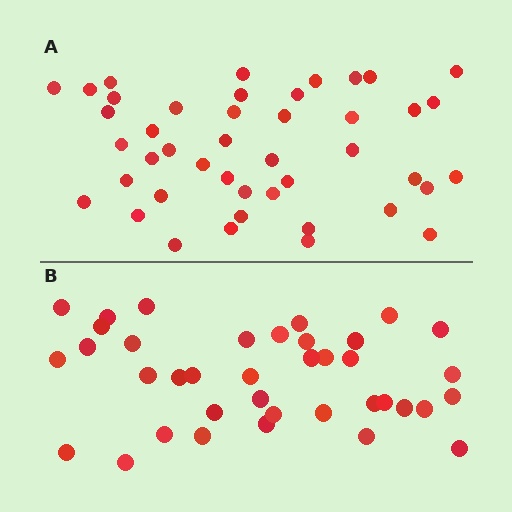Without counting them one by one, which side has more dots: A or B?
Region A (the top region) has more dots.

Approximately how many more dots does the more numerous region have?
Region A has about 6 more dots than region B.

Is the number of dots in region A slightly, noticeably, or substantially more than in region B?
Region A has only slightly more — the two regions are fairly close. The ratio is roughly 1.2 to 1.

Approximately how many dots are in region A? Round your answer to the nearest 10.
About 40 dots. (The exact count is 44, which rounds to 40.)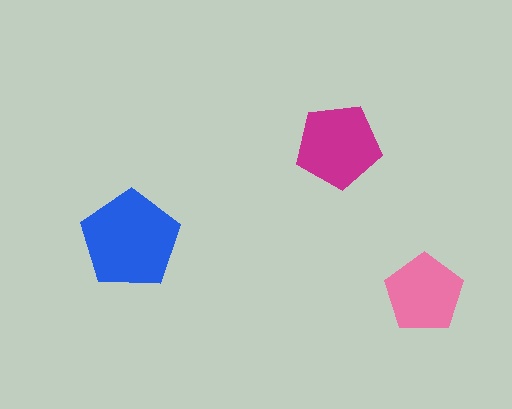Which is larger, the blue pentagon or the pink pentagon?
The blue one.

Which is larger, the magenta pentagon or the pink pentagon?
The magenta one.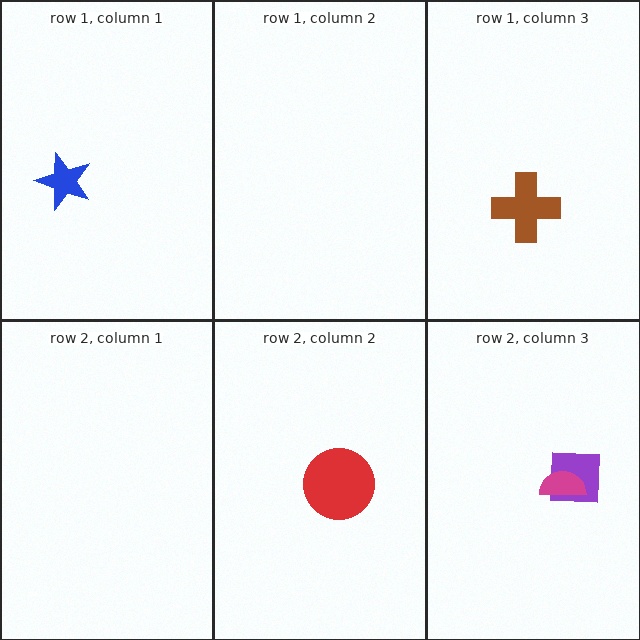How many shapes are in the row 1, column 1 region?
1.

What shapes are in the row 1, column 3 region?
The brown cross.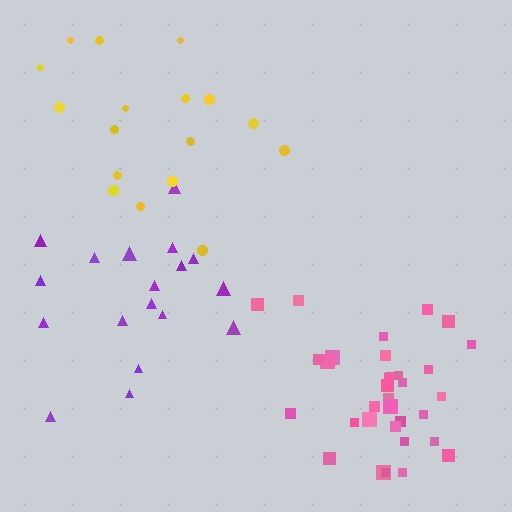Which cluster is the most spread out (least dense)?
Yellow.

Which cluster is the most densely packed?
Pink.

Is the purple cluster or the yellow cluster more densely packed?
Purple.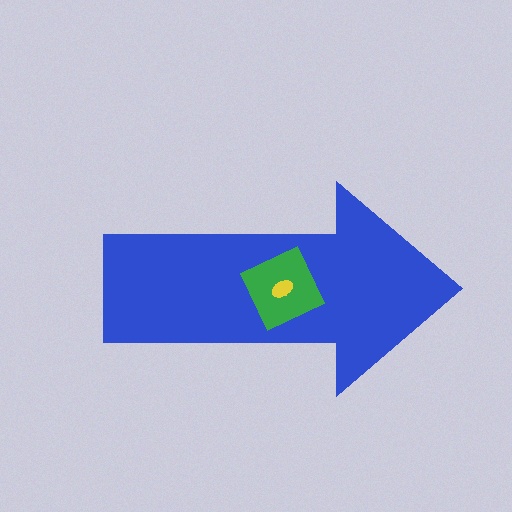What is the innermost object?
The yellow ellipse.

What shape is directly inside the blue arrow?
The green diamond.